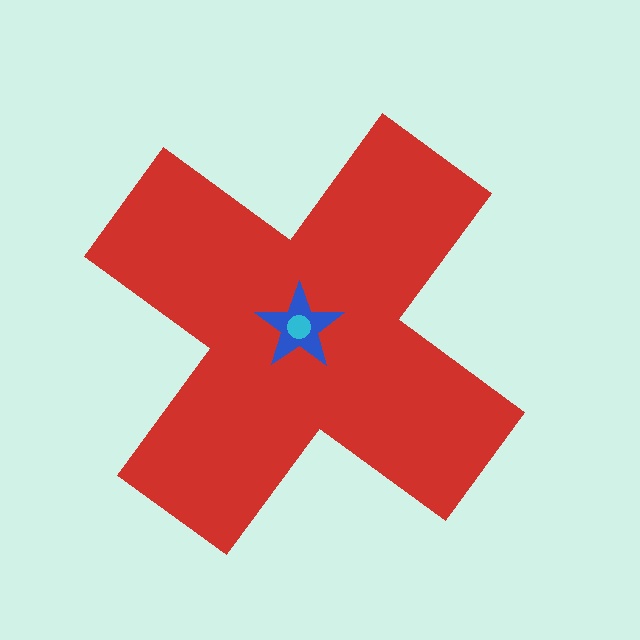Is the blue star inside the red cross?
Yes.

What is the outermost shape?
The red cross.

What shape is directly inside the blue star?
The cyan circle.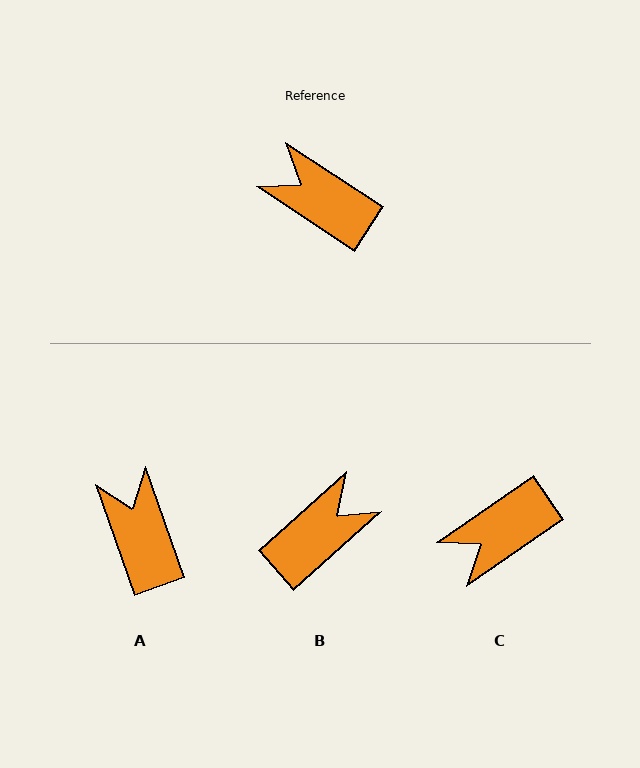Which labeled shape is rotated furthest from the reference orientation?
B, about 105 degrees away.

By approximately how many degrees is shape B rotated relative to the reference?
Approximately 105 degrees clockwise.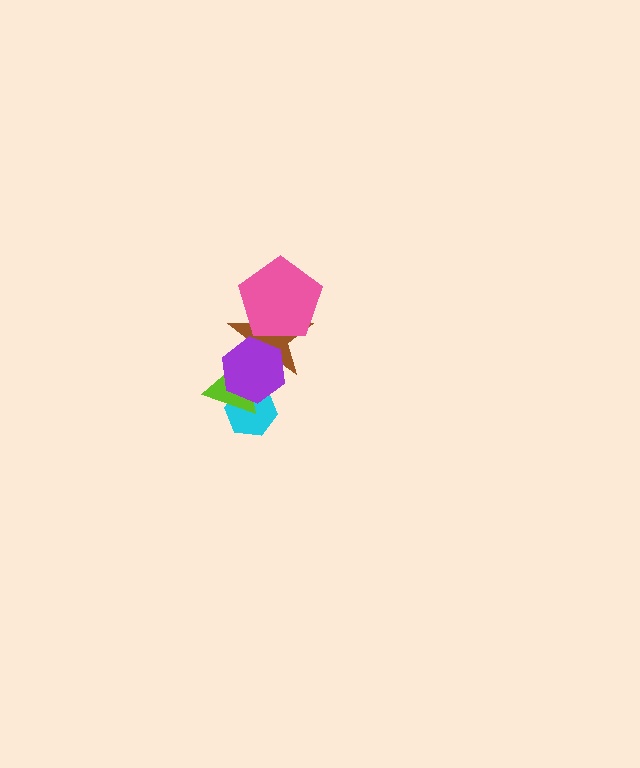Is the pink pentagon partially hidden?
No, no other shape covers it.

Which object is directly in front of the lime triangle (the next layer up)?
The brown star is directly in front of the lime triangle.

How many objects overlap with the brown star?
3 objects overlap with the brown star.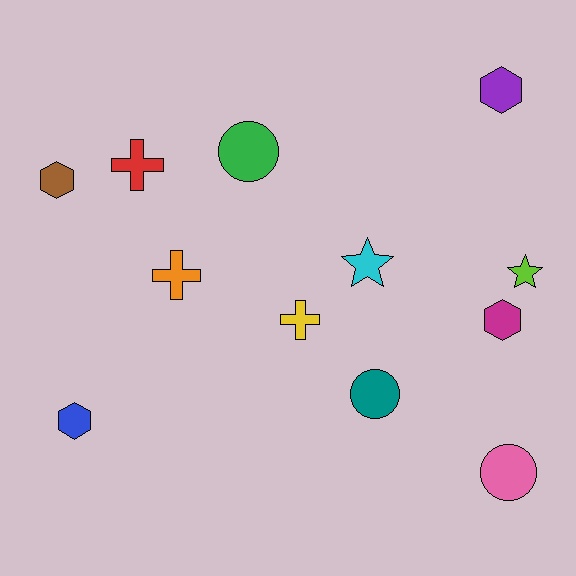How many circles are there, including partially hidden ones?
There are 3 circles.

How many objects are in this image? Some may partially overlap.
There are 12 objects.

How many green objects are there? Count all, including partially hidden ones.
There is 1 green object.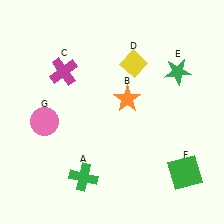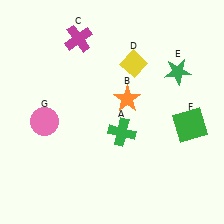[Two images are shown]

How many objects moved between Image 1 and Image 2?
3 objects moved between the two images.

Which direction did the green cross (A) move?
The green cross (A) moved up.